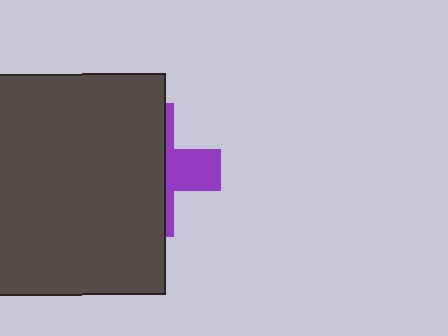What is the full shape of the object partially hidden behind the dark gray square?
The partially hidden object is a purple cross.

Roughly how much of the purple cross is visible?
A small part of it is visible (roughly 33%).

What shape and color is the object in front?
The object in front is a dark gray square.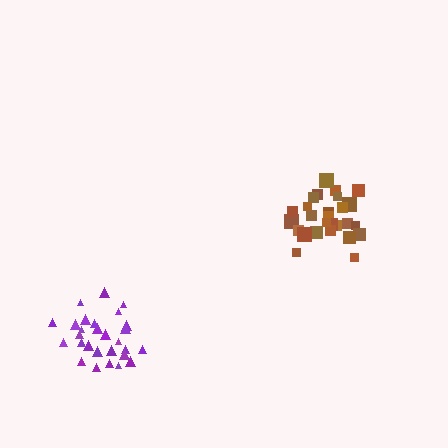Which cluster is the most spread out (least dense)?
Brown.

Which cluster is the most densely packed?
Purple.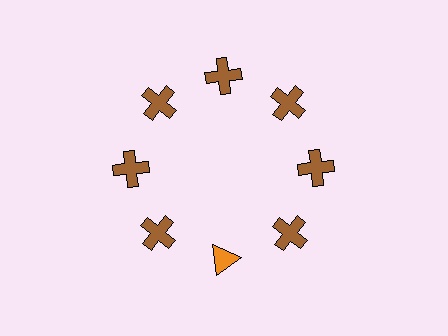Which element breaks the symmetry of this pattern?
The orange triangle at roughly the 6 o'clock position breaks the symmetry. All other shapes are brown crosses.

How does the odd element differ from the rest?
It differs in both color (orange instead of brown) and shape (triangle instead of cross).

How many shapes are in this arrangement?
There are 8 shapes arranged in a ring pattern.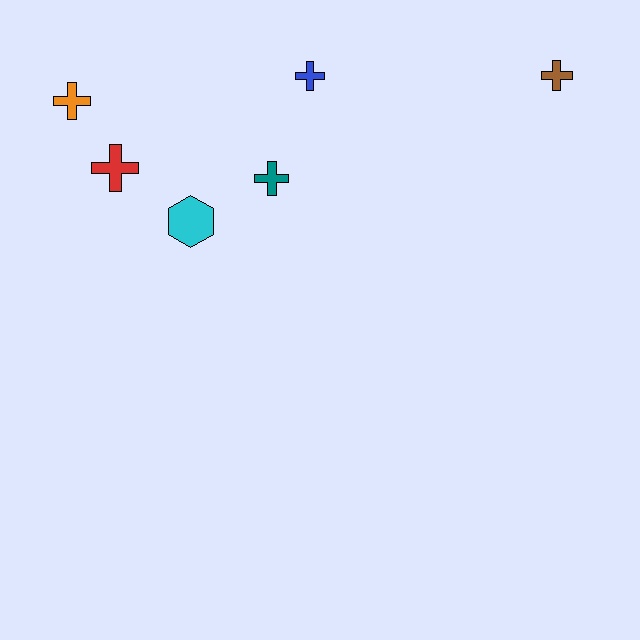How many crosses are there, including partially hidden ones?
There are 5 crosses.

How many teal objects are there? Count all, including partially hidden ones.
There is 1 teal object.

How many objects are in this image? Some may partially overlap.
There are 6 objects.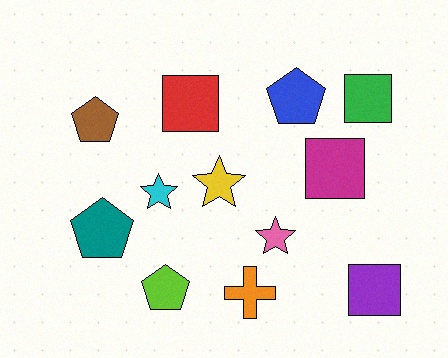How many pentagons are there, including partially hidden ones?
There are 4 pentagons.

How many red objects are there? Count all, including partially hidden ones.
There is 1 red object.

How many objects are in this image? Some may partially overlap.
There are 12 objects.